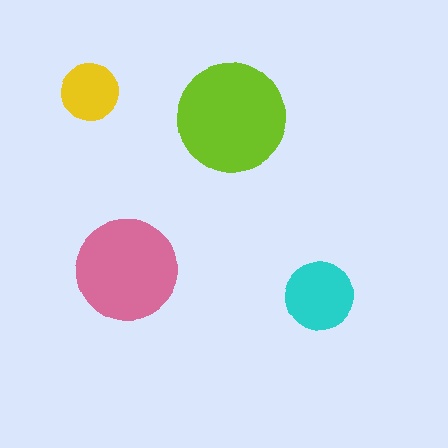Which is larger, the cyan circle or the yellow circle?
The cyan one.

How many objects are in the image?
There are 4 objects in the image.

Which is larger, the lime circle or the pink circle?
The lime one.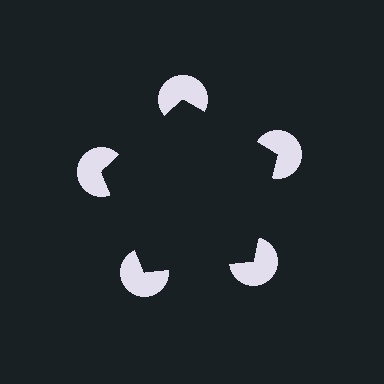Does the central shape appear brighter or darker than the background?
It typically appears slightly darker than the background, even though no actual brightness change is drawn.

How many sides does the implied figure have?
5 sides.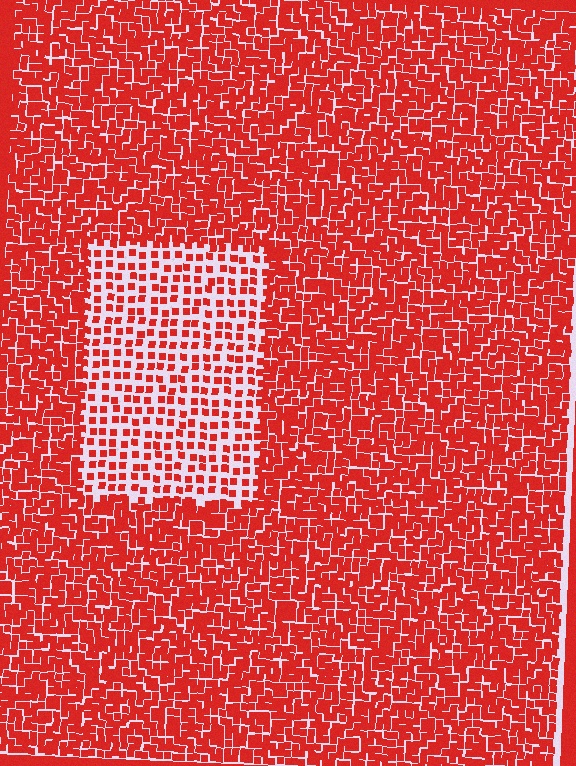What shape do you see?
I see a rectangle.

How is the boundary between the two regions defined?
The boundary is defined by a change in element density (approximately 2.2x ratio). All elements are the same color, size, and shape.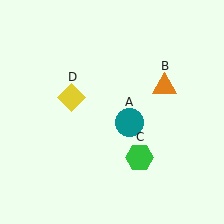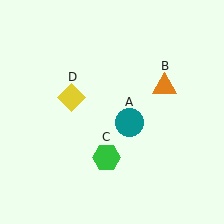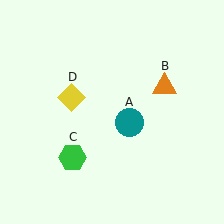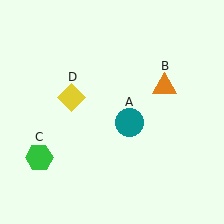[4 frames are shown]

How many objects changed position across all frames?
1 object changed position: green hexagon (object C).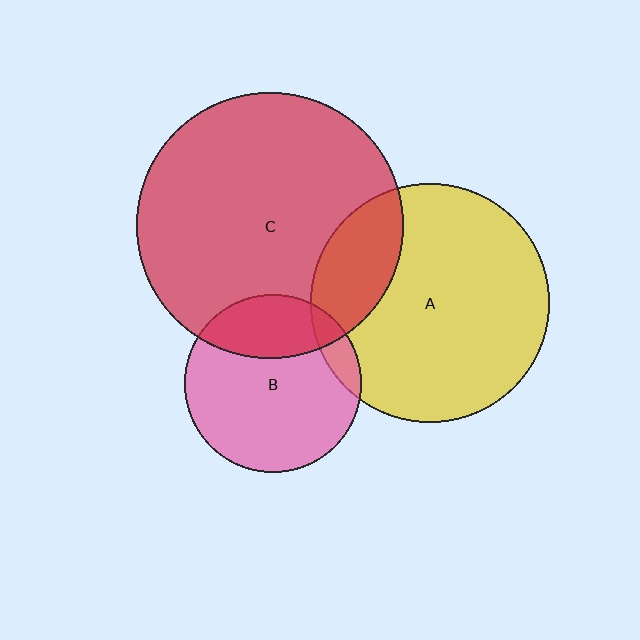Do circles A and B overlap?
Yes.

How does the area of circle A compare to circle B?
Approximately 1.8 times.